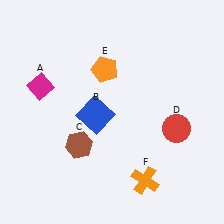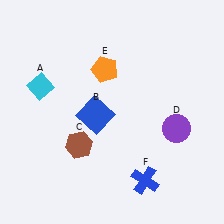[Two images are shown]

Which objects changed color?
A changed from magenta to cyan. D changed from red to purple. F changed from orange to blue.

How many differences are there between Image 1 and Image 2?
There are 3 differences between the two images.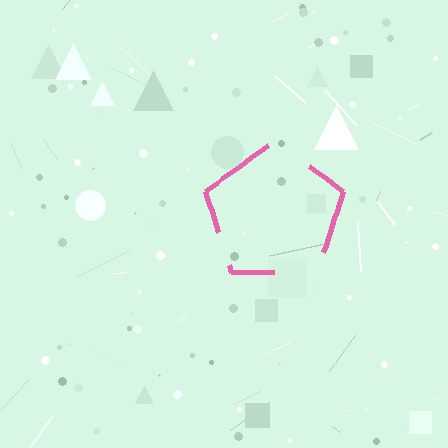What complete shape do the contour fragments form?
The contour fragments form a pentagon.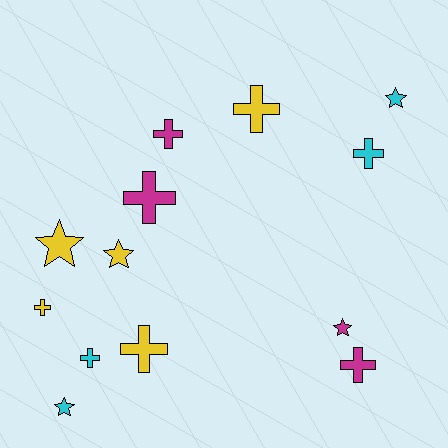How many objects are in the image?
There are 13 objects.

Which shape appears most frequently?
Cross, with 8 objects.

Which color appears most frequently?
Yellow, with 5 objects.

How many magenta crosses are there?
There are 3 magenta crosses.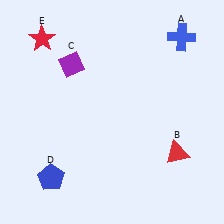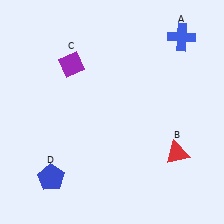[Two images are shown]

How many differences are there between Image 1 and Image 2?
There is 1 difference between the two images.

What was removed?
The red star (E) was removed in Image 2.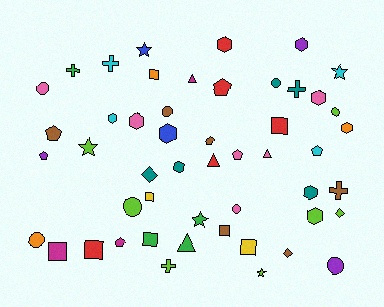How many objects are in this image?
There are 50 objects.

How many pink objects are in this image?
There are 6 pink objects.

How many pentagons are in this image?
There are 7 pentagons.